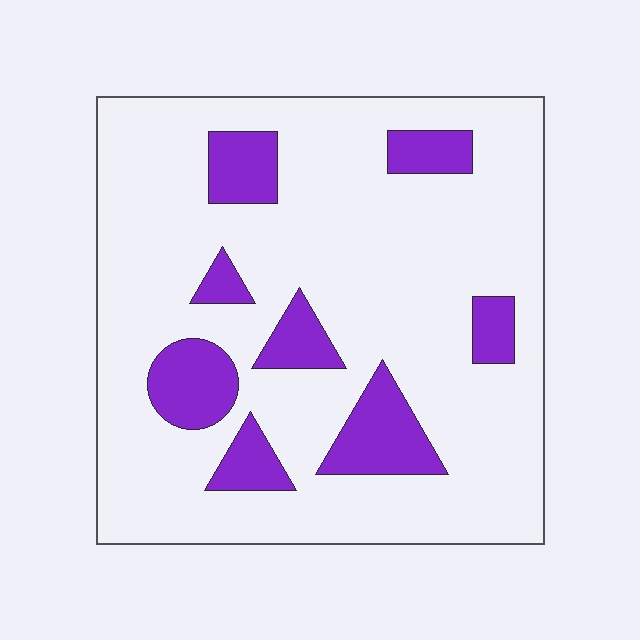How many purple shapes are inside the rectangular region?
8.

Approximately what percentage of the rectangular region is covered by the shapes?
Approximately 20%.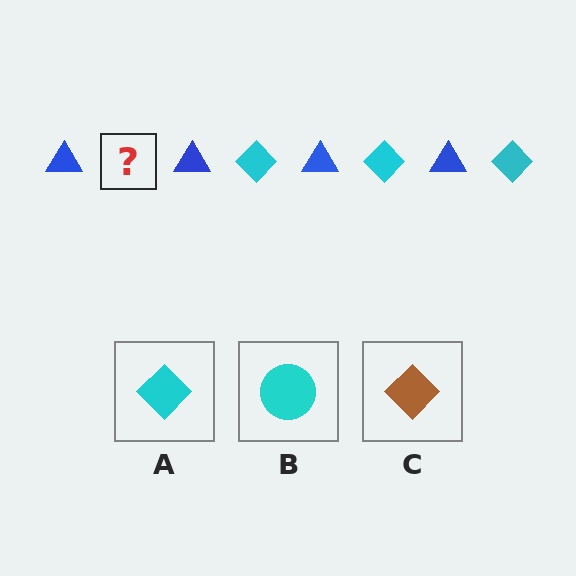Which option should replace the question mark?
Option A.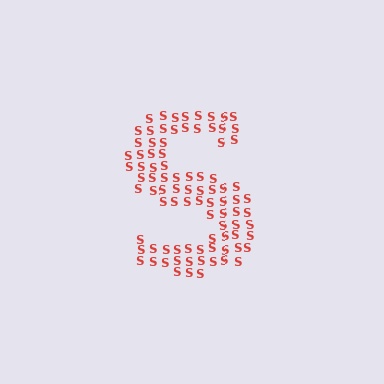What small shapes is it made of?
It is made of small letter S's.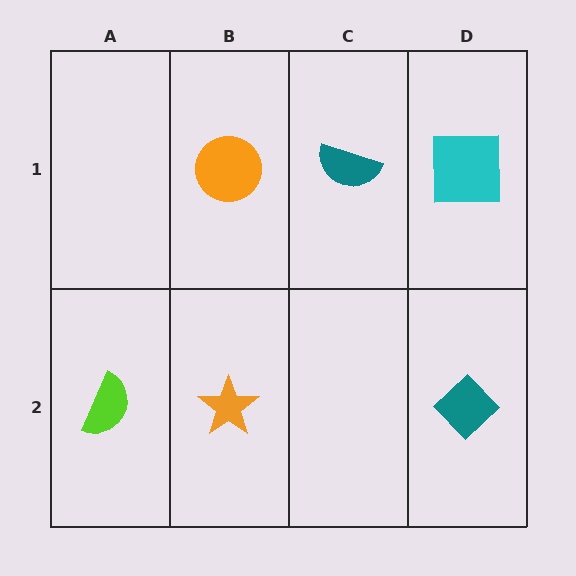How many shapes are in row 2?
3 shapes.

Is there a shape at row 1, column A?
No, that cell is empty.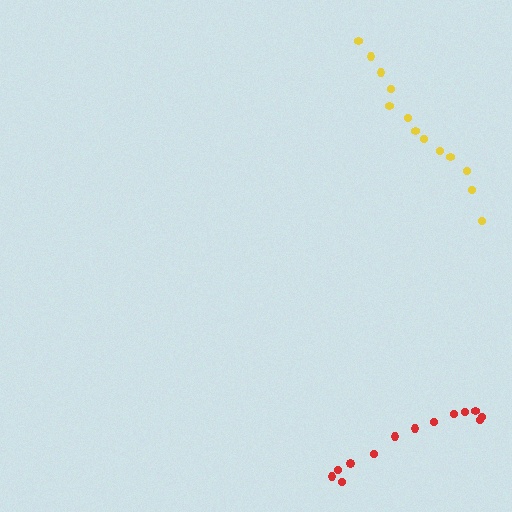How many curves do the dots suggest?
There are 2 distinct paths.